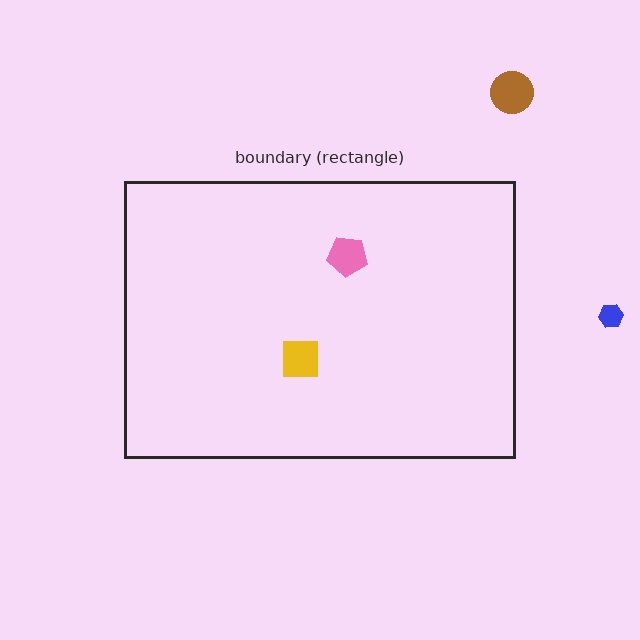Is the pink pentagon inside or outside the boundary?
Inside.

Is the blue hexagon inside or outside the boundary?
Outside.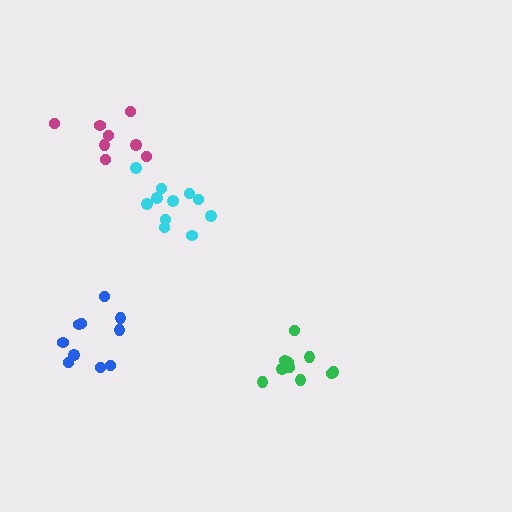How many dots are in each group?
Group 1: 11 dots, Group 2: 10 dots, Group 3: 8 dots, Group 4: 10 dots (39 total).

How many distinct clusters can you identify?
There are 4 distinct clusters.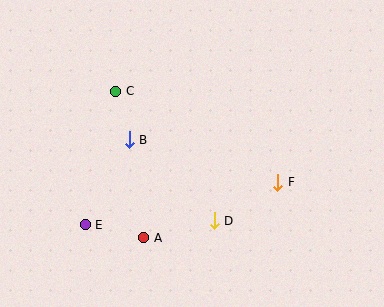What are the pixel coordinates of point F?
Point F is at (278, 182).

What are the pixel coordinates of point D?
Point D is at (214, 221).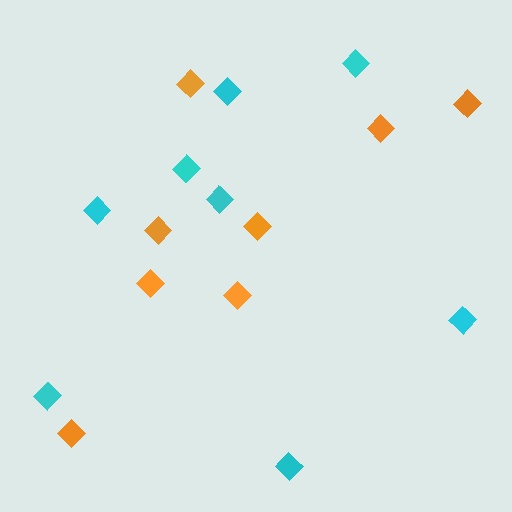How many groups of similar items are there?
There are 2 groups: one group of orange diamonds (8) and one group of cyan diamonds (8).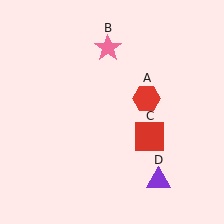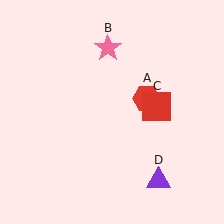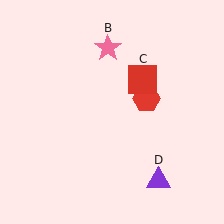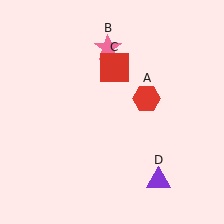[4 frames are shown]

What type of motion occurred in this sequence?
The red square (object C) rotated counterclockwise around the center of the scene.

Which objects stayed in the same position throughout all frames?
Red hexagon (object A) and pink star (object B) and purple triangle (object D) remained stationary.